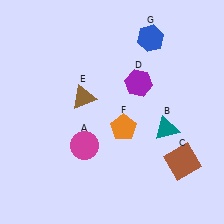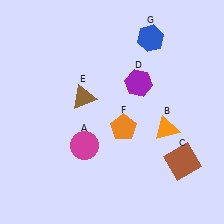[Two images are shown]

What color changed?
The triangle (B) changed from teal in Image 1 to orange in Image 2.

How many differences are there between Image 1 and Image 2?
There is 1 difference between the two images.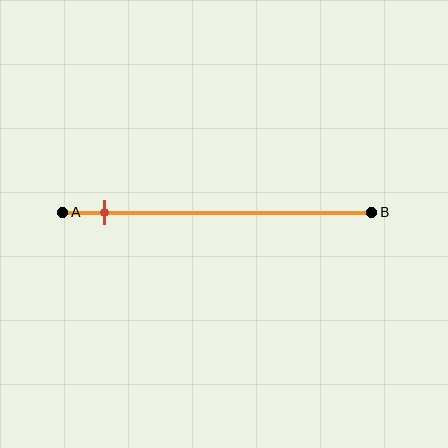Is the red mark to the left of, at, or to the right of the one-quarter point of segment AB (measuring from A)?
The red mark is to the left of the one-quarter point of segment AB.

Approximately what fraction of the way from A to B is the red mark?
The red mark is approximately 15% of the way from A to B.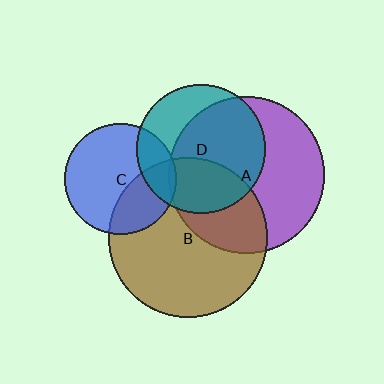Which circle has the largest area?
Circle B (brown).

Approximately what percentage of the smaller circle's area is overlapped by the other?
Approximately 30%.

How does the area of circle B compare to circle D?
Approximately 1.5 times.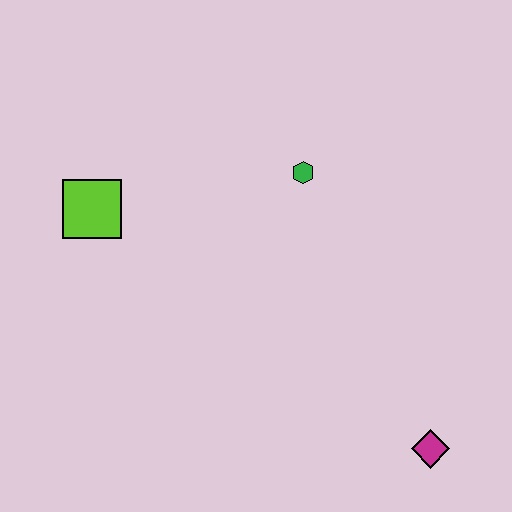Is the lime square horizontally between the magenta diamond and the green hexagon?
No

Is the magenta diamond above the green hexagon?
No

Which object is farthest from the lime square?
The magenta diamond is farthest from the lime square.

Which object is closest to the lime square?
The green hexagon is closest to the lime square.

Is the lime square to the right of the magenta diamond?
No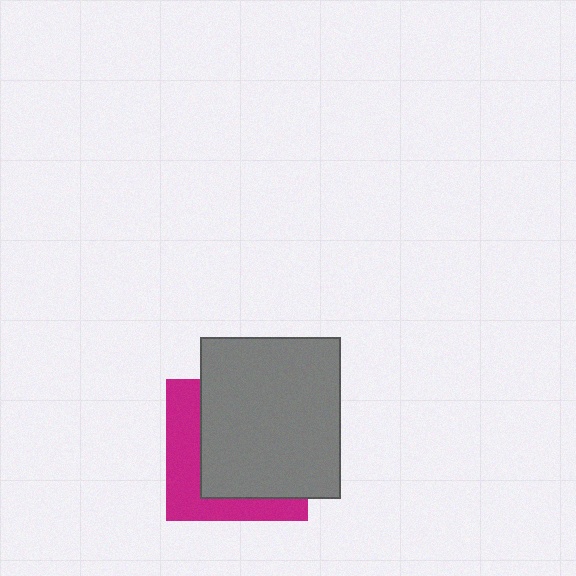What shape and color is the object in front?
The object in front is a gray rectangle.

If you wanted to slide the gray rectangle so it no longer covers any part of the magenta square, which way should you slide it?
Slide it toward the upper-right — that is the most direct way to separate the two shapes.